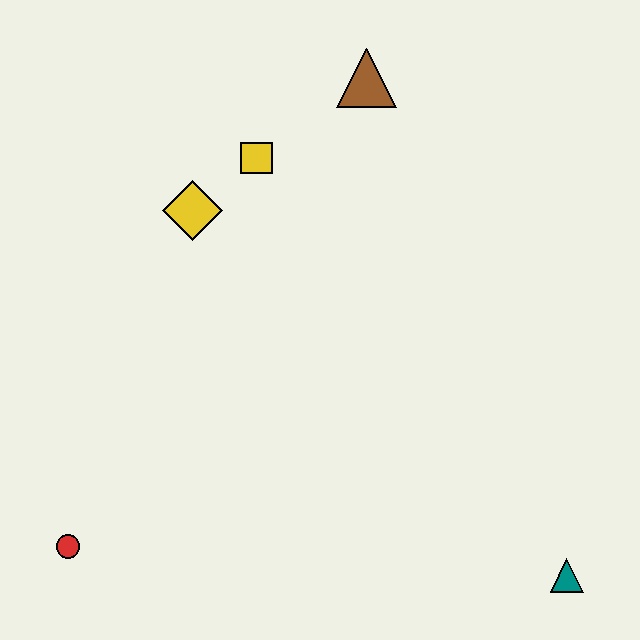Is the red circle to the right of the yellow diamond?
No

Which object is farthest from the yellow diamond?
The teal triangle is farthest from the yellow diamond.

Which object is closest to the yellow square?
The yellow diamond is closest to the yellow square.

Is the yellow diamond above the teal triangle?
Yes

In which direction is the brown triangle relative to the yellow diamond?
The brown triangle is to the right of the yellow diamond.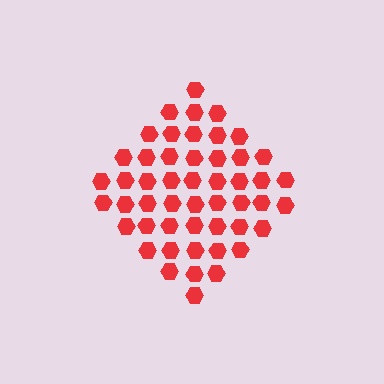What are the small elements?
The small elements are hexagons.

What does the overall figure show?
The overall figure shows a diamond.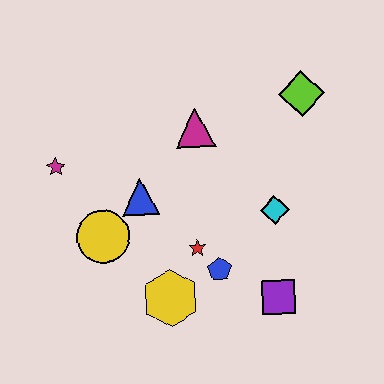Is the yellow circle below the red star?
No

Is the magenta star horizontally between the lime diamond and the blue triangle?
No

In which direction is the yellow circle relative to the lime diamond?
The yellow circle is to the left of the lime diamond.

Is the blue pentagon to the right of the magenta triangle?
Yes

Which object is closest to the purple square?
The blue pentagon is closest to the purple square.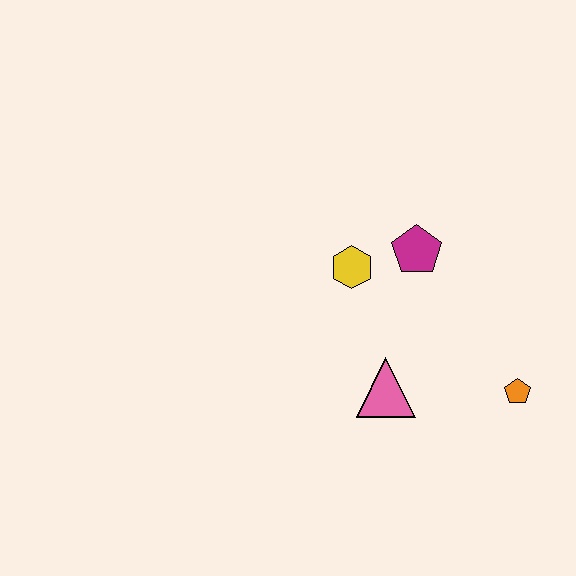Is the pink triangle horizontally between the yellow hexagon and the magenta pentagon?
Yes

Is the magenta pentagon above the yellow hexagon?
Yes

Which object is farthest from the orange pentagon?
The yellow hexagon is farthest from the orange pentagon.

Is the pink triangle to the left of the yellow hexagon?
No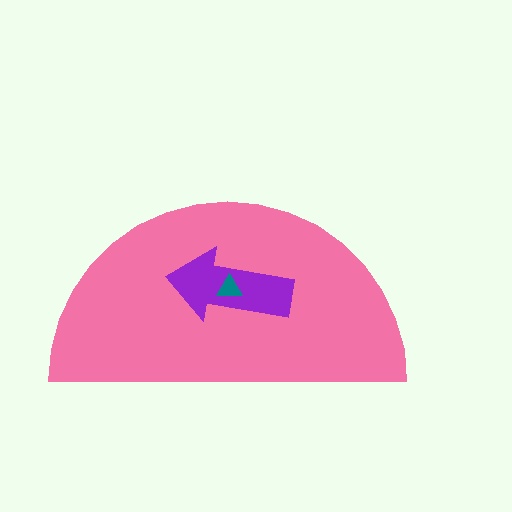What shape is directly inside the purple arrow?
The teal triangle.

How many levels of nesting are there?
3.